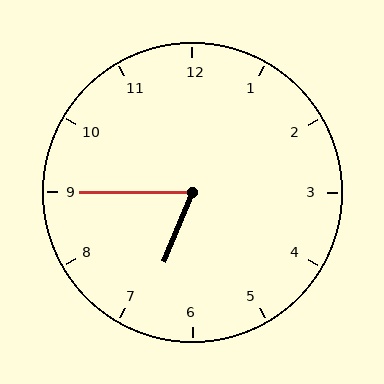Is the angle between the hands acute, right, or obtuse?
It is acute.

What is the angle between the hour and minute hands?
Approximately 68 degrees.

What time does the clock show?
6:45.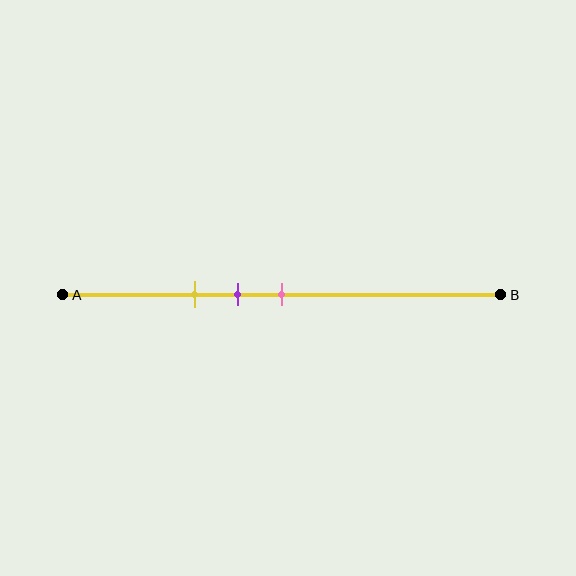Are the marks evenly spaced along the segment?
Yes, the marks are approximately evenly spaced.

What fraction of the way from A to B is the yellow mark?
The yellow mark is approximately 30% (0.3) of the way from A to B.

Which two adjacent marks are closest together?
The purple and pink marks are the closest adjacent pair.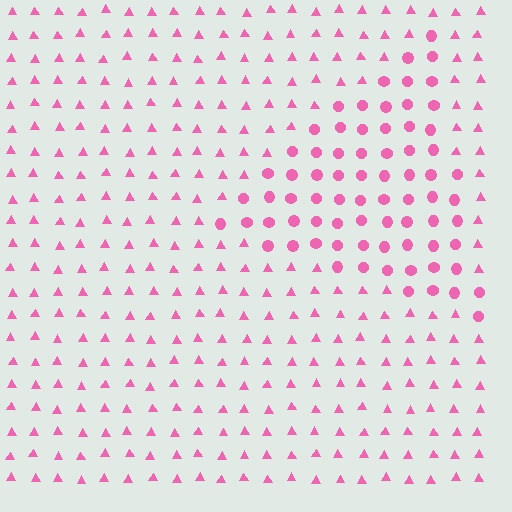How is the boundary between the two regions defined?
The boundary is defined by a change in element shape: circles inside vs. triangles outside. All elements share the same color and spacing.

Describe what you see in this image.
The image is filled with small pink elements arranged in a uniform grid. A triangle-shaped region contains circles, while the surrounding area contains triangles. The boundary is defined purely by the change in element shape.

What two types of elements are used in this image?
The image uses circles inside the triangle region and triangles outside it.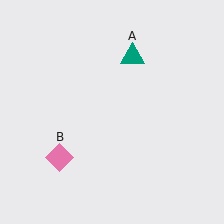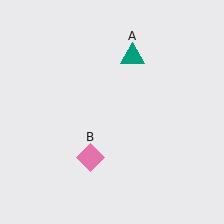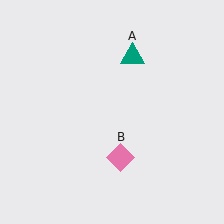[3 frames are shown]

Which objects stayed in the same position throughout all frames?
Teal triangle (object A) remained stationary.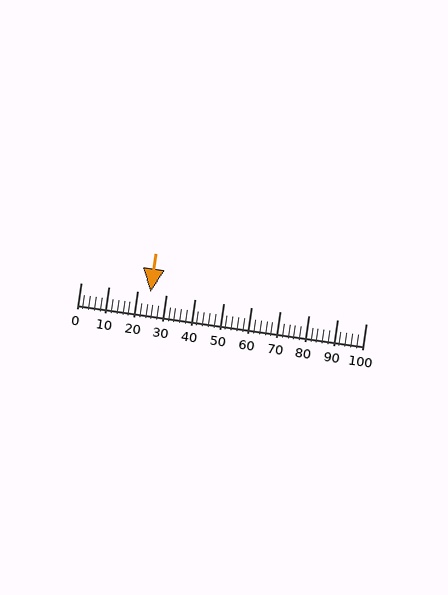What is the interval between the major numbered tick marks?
The major tick marks are spaced 10 units apart.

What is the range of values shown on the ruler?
The ruler shows values from 0 to 100.